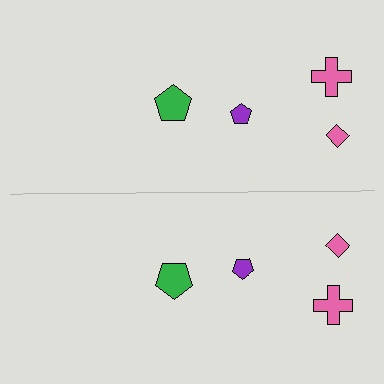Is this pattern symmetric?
Yes, this pattern has bilateral (reflection) symmetry.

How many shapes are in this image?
There are 8 shapes in this image.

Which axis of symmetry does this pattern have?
The pattern has a horizontal axis of symmetry running through the center of the image.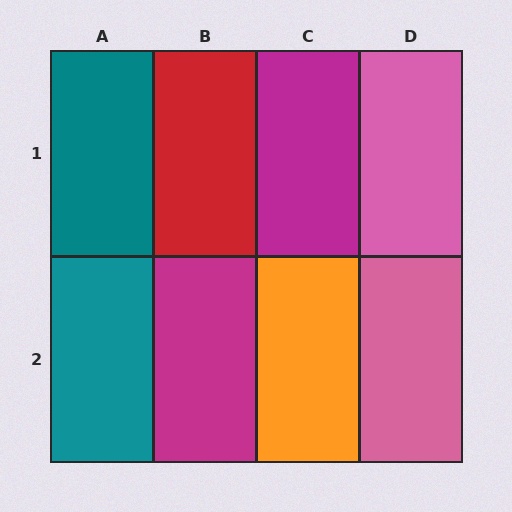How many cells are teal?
2 cells are teal.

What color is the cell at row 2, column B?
Magenta.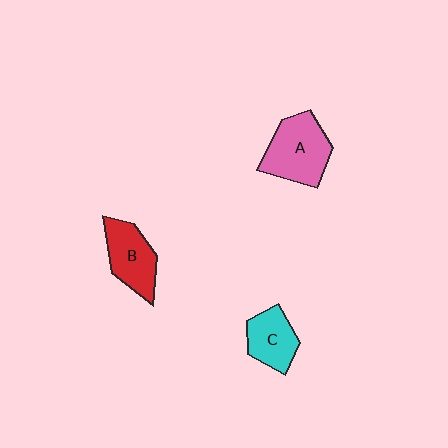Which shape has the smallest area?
Shape C (cyan).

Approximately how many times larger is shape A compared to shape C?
Approximately 1.5 times.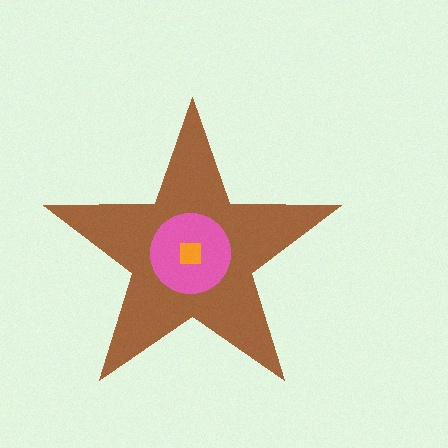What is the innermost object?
The orange square.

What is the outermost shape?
The brown star.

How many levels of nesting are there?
3.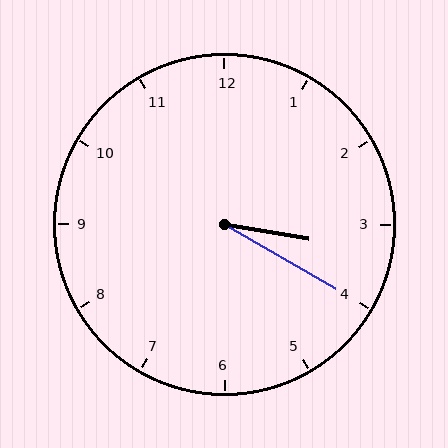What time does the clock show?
3:20.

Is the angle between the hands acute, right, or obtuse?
It is acute.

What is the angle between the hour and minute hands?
Approximately 20 degrees.